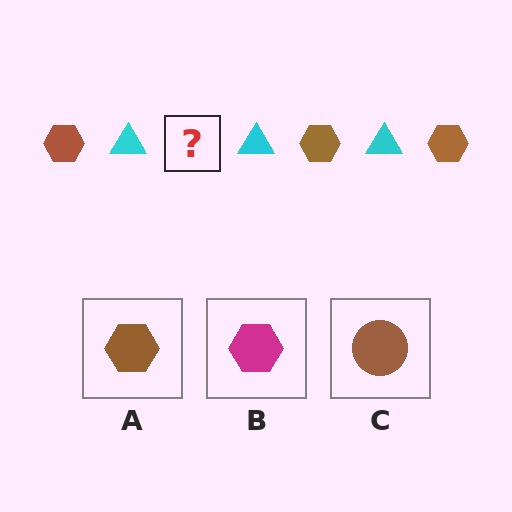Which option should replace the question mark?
Option A.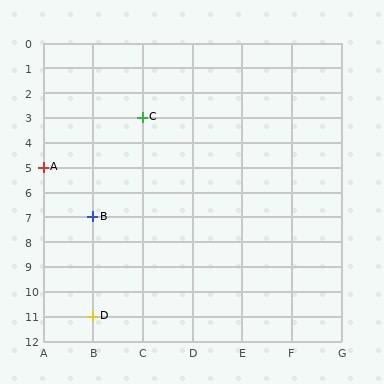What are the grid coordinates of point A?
Point A is at grid coordinates (A, 5).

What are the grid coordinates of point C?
Point C is at grid coordinates (C, 3).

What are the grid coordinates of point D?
Point D is at grid coordinates (B, 11).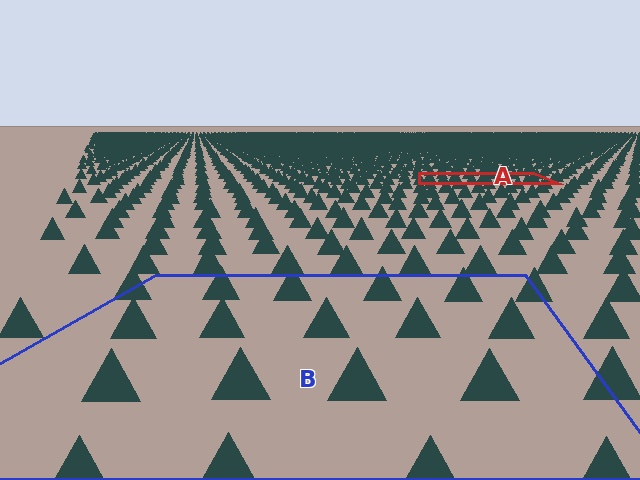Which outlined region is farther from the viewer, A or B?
Region A is farther from the viewer — the texture elements inside it appear smaller and more densely packed.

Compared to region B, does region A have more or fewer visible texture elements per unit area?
Region A has more texture elements per unit area — they are packed more densely because it is farther away.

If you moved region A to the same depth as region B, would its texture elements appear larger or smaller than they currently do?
They would appear larger. At a closer depth, the same texture elements are projected at a bigger on-screen size.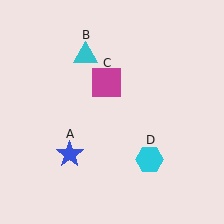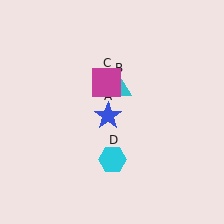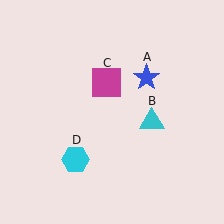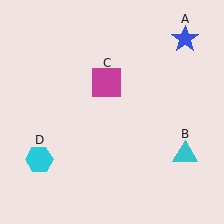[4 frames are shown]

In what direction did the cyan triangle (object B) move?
The cyan triangle (object B) moved down and to the right.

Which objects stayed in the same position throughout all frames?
Magenta square (object C) remained stationary.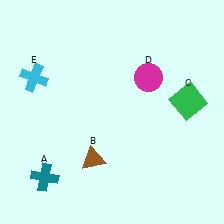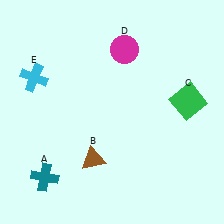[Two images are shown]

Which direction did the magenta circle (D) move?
The magenta circle (D) moved up.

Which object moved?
The magenta circle (D) moved up.